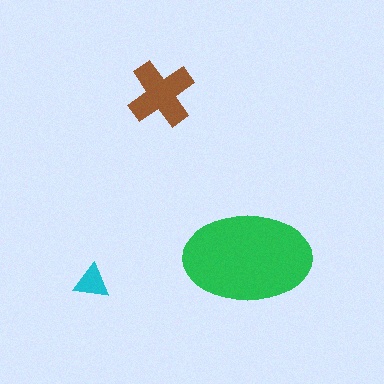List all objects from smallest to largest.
The cyan triangle, the brown cross, the green ellipse.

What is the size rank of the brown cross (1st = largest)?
2nd.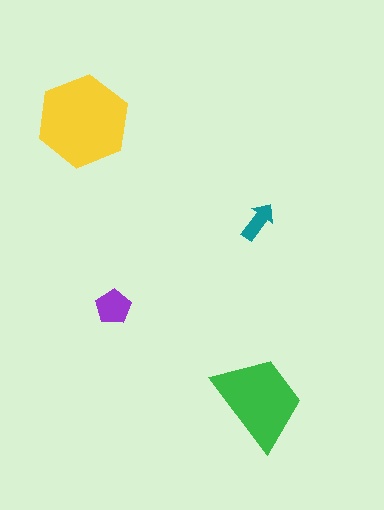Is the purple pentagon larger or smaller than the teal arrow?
Larger.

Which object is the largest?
The yellow hexagon.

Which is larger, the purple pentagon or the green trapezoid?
The green trapezoid.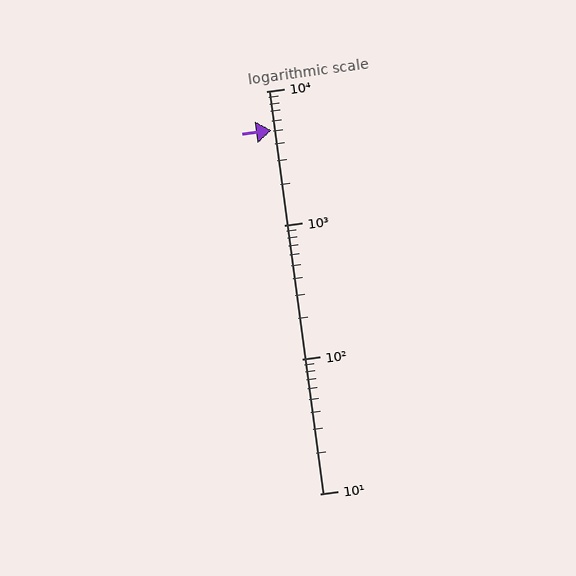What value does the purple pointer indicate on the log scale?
The pointer indicates approximately 5100.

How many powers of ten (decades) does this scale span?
The scale spans 3 decades, from 10 to 10000.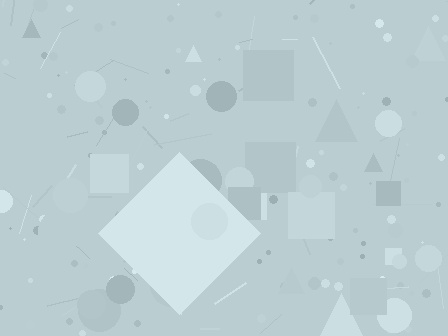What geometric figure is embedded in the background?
A diamond is embedded in the background.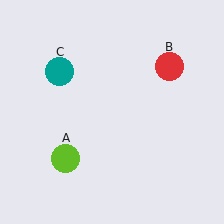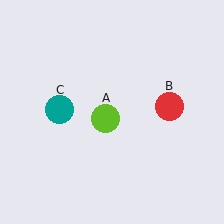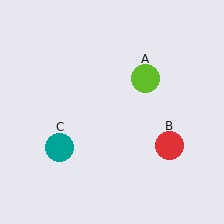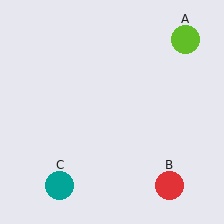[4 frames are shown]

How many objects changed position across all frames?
3 objects changed position: lime circle (object A), red circle (object B), teal circle (object C).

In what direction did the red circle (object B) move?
The red circle (object B) moved down.